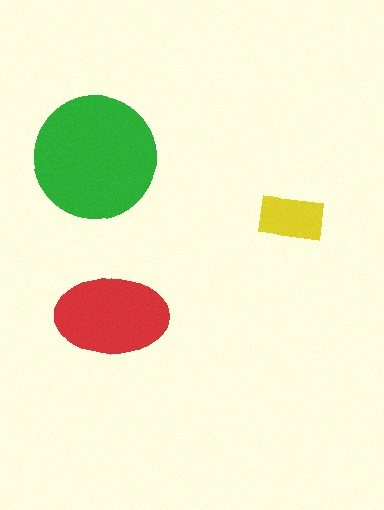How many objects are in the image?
There are 3 objects in the image.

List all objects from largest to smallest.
The green circle, the red ellipse, the yellow rectangle.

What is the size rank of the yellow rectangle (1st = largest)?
3rd.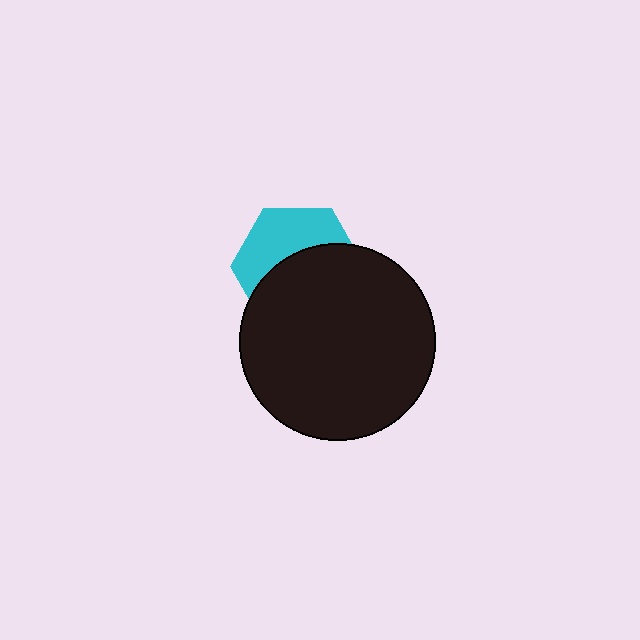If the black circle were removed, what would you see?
You would see the complete cyan hexagon.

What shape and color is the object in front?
The object in front is a black circle.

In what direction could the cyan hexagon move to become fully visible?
The cyan hexagon could move up. That would shift it out from behind the black circle entirely.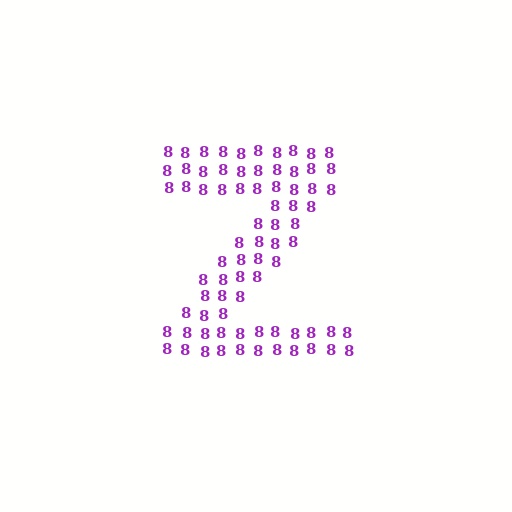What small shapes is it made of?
It is made of small digit 8's.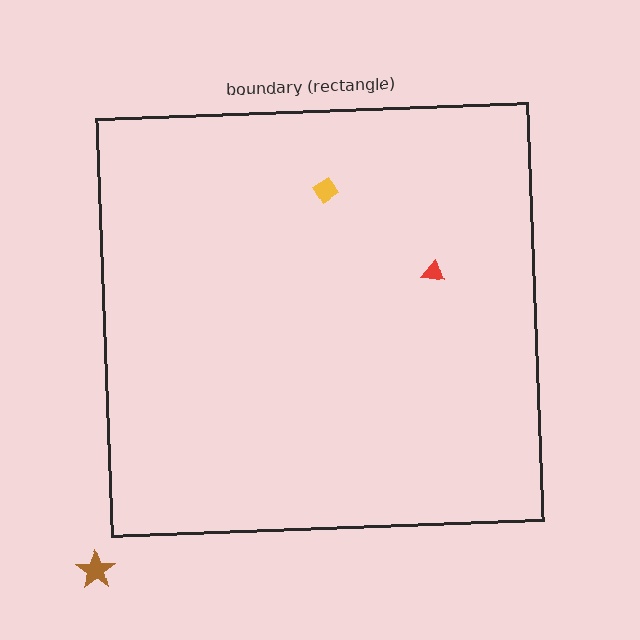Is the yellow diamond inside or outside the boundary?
Inside.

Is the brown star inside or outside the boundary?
Outside.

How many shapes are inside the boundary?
2 inside, 1 outside.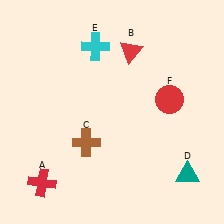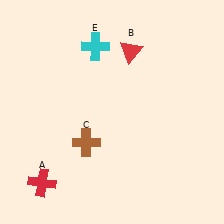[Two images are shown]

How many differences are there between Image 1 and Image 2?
There are 2 differences between the two images.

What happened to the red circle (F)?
The red circle (F) was removed in Image 2. It was in the top-right area of Image 1.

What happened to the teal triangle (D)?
The teal triangle (D) was removed in Image 2. It was in the bottom-right area of Image 1.